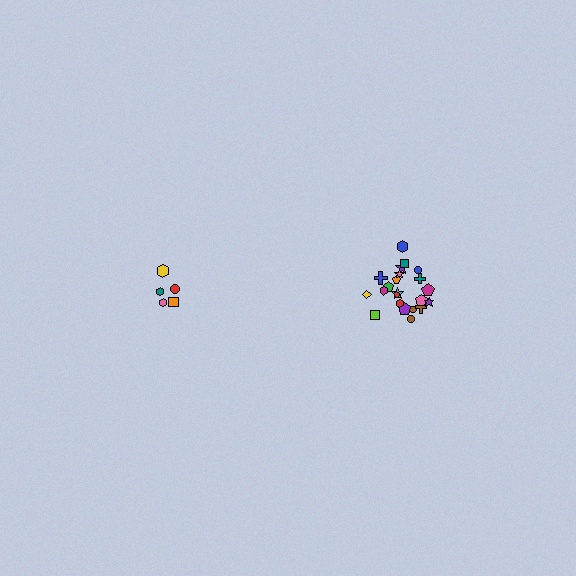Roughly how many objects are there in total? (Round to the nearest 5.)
Roughly 25 objects in total.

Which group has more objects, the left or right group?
The right group.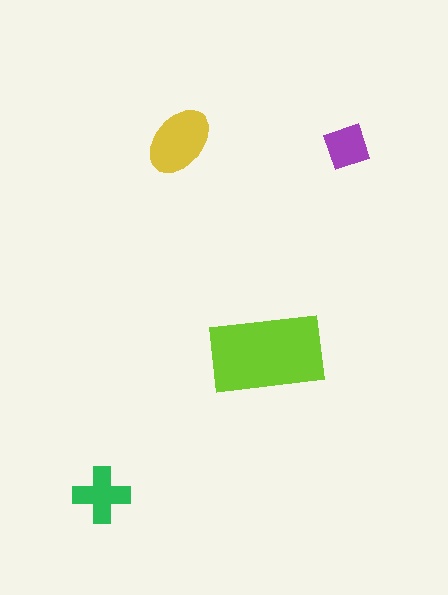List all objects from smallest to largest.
The purple diamond, the green cross, the yellow ellipse, the lime rectangle.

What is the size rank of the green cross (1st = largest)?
3rd.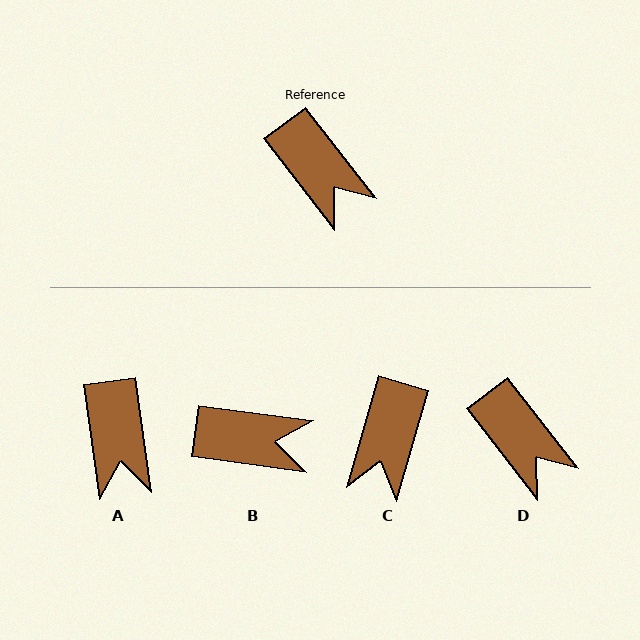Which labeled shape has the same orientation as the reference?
D.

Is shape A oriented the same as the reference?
No, it is off by about 30 degrees.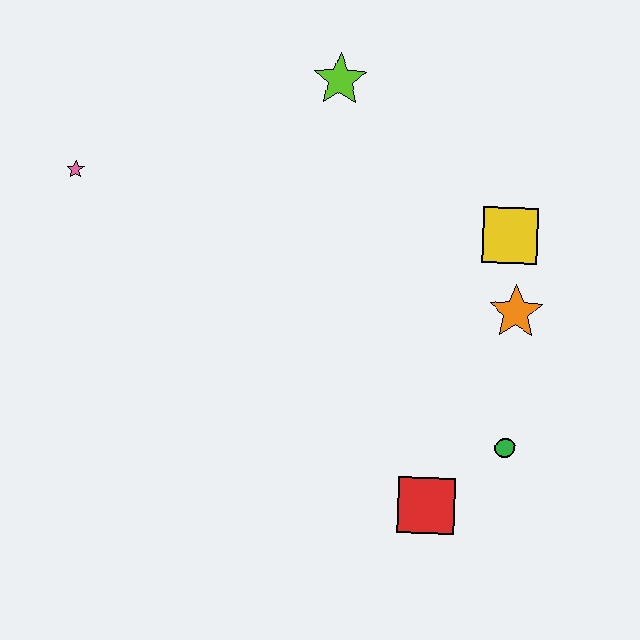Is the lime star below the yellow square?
No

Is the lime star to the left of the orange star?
Yes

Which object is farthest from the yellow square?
The pink star is farthest from the yellow square.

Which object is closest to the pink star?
The lime star is closest to the pink star.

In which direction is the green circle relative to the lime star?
The green circle is below the lime star.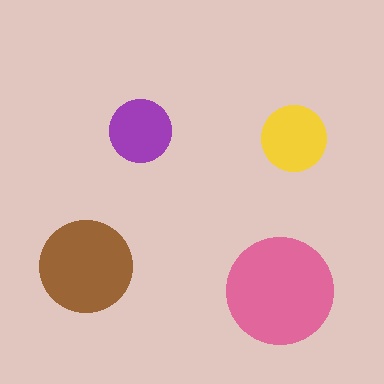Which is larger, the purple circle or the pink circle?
The pink one.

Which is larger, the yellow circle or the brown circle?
The brown one.